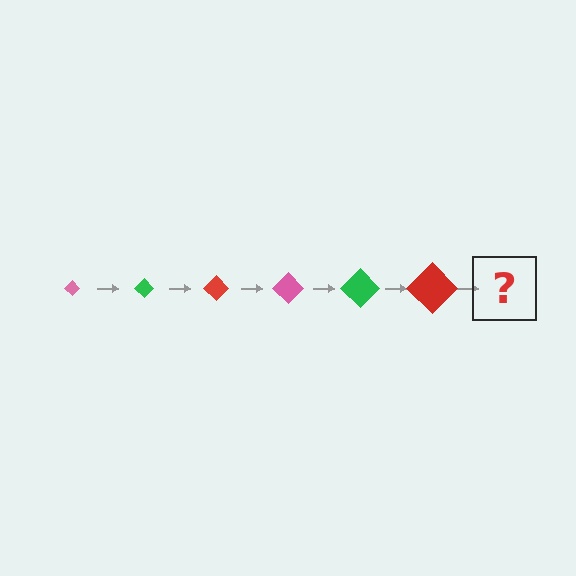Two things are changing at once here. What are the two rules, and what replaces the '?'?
The two rules are that the diamond grows larger each step and the color cycles through pink, green, and red. The '?' should be a pink diamond, larger than the previous one.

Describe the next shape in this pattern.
It should be a pink diamond, larger than the previous one.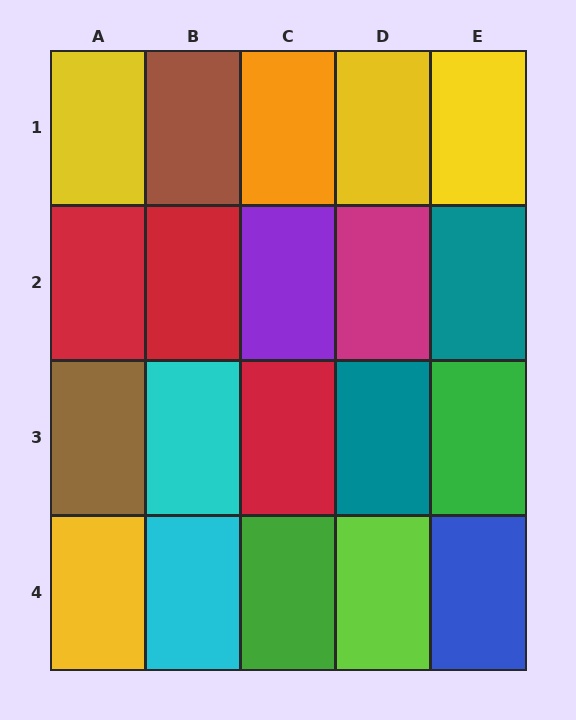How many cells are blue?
1 cell is blue.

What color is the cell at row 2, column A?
Red.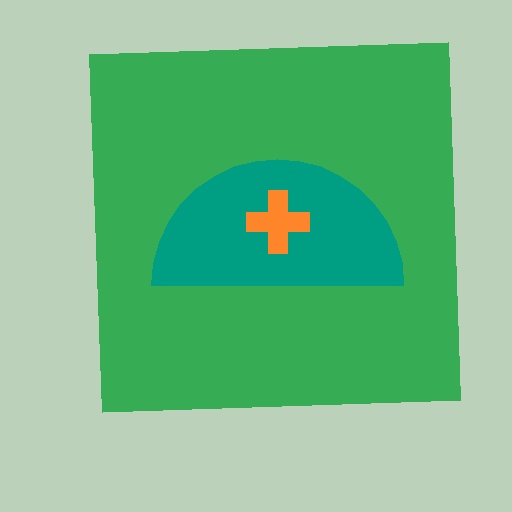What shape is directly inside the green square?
The teal semicircle.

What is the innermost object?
The orange cross.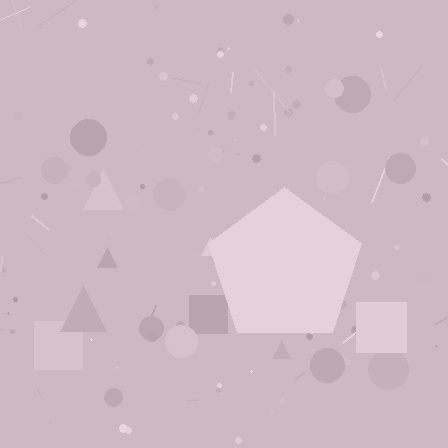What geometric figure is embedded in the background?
A pentagon is embedded in the background.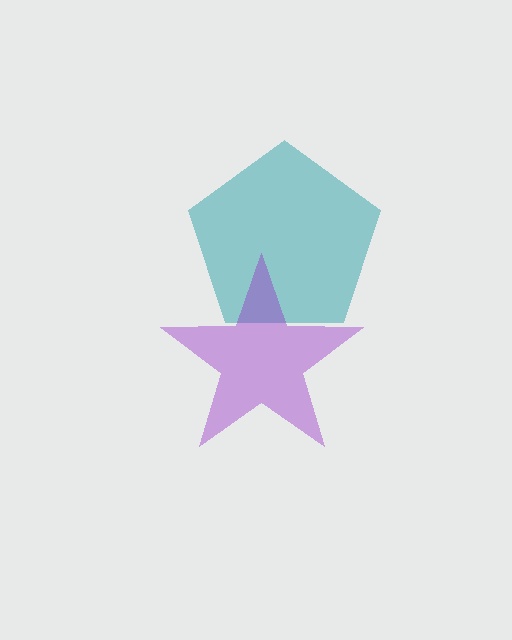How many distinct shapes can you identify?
There are 2 distinct shapes: a teal pentagon, a purple star.